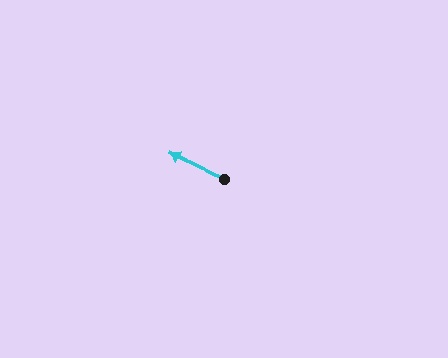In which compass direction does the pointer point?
Northwest.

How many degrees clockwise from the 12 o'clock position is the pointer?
Approximately 294 degrees.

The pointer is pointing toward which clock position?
Roughly 10 o'clock.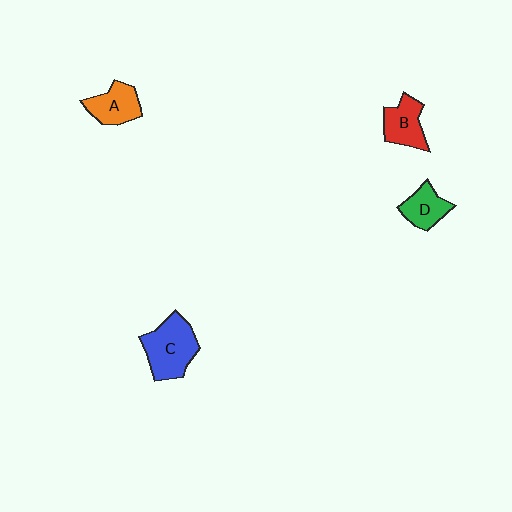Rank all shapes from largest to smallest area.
From largest to smallest: C (blue), A (orange), B (red), D (green).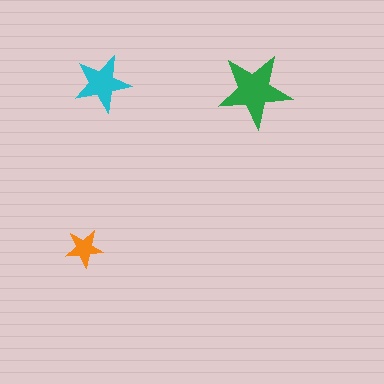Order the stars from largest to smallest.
the green one, the cyan one, the orange one.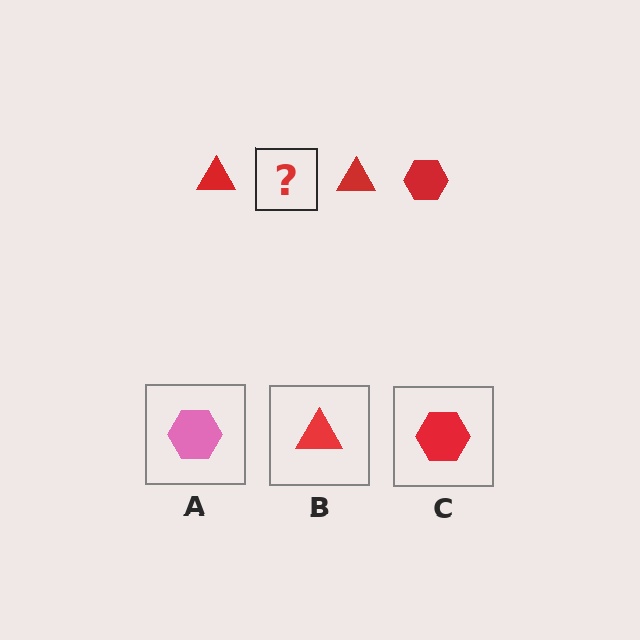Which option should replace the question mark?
Option C.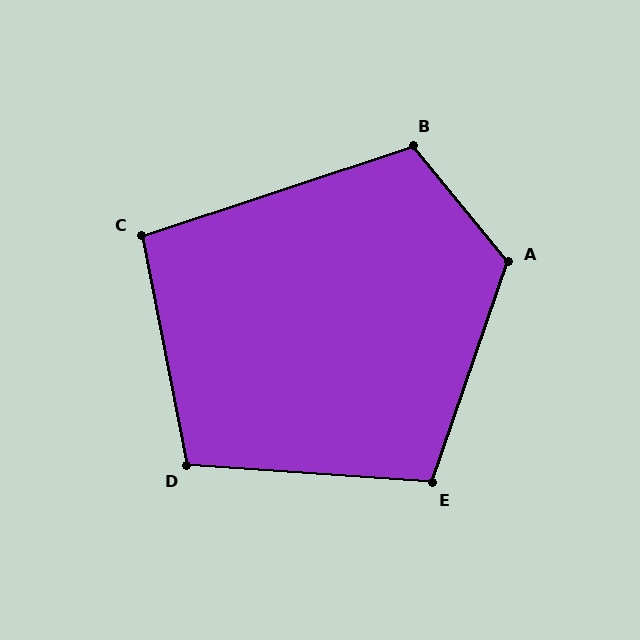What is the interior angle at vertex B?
Approximately 111 degrees (obtuse).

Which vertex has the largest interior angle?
A, at approximately 122 degrees.